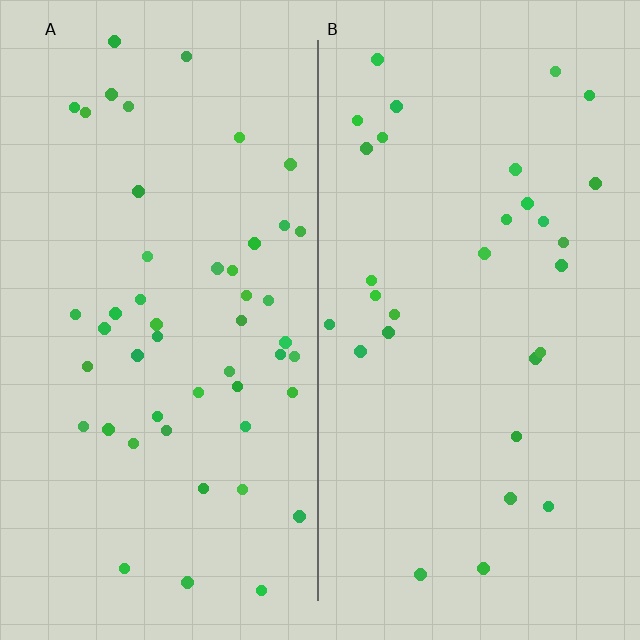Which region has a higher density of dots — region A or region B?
A (the left).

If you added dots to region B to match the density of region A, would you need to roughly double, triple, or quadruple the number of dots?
Approximately double.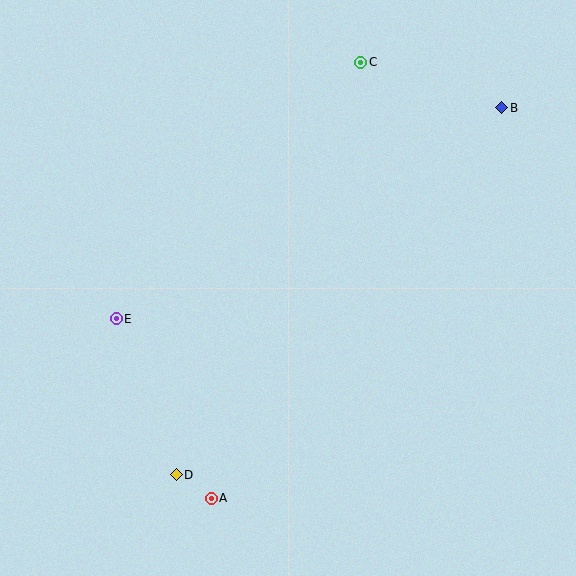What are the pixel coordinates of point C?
Point C is at (361, 62).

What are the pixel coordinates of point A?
Point A is at (211, 498).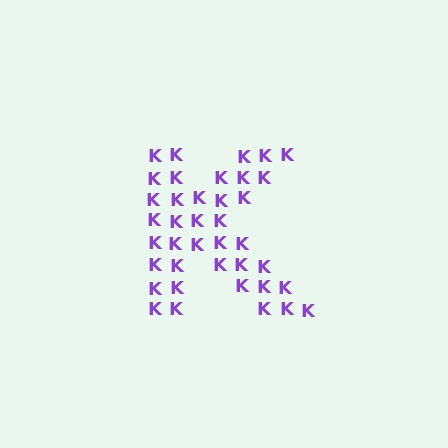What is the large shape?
The large shape is the letter K.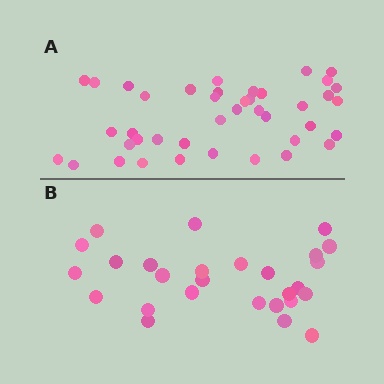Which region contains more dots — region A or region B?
Region A (the top region) has more dots.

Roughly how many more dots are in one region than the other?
Region A has approximately 15 more dots than region B.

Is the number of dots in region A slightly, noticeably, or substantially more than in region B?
Region A has substantially more. The ratio is roughly 1.5 to 1.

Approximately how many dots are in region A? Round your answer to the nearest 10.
About 40 dots. (The exact count is 41, which rounds to 40.)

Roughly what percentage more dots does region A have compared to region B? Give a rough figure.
About 50% more.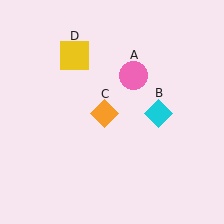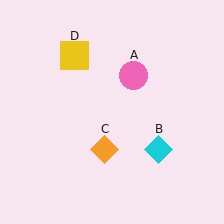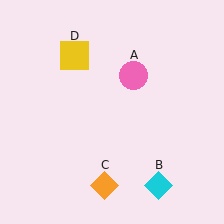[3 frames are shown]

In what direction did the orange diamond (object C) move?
The orange diamond (object C) moved down.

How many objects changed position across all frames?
2 objects changed position: cyan diamond (object B), orange diamond (object C).